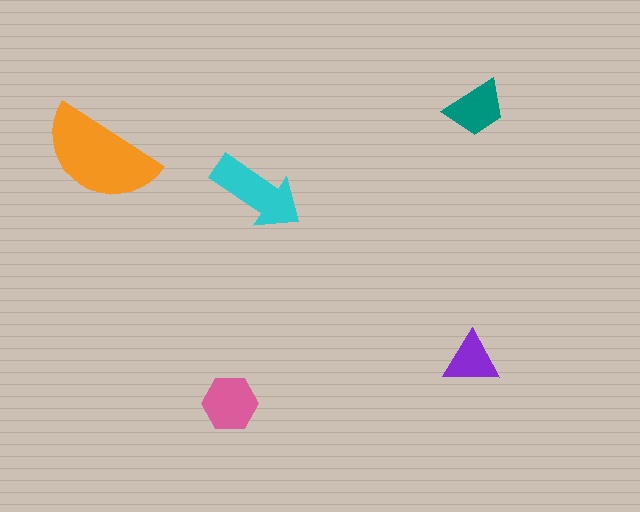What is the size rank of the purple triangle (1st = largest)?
5th.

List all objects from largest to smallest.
The orange semicircle, the cyan arrow, the pink hexagon, the teal trapezoid, the purple triangle.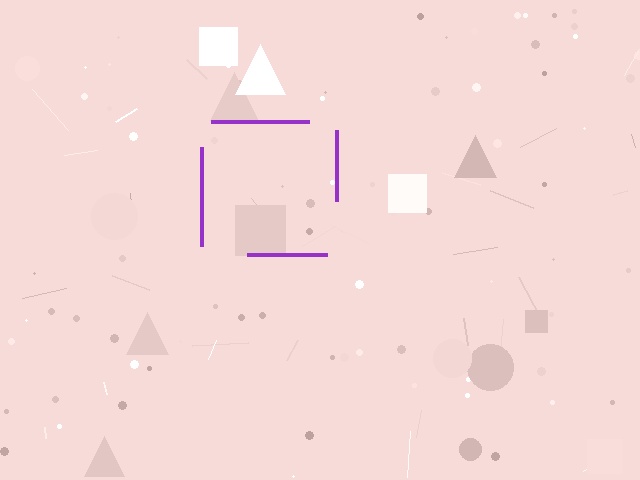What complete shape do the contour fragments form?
The contour fragments form a square.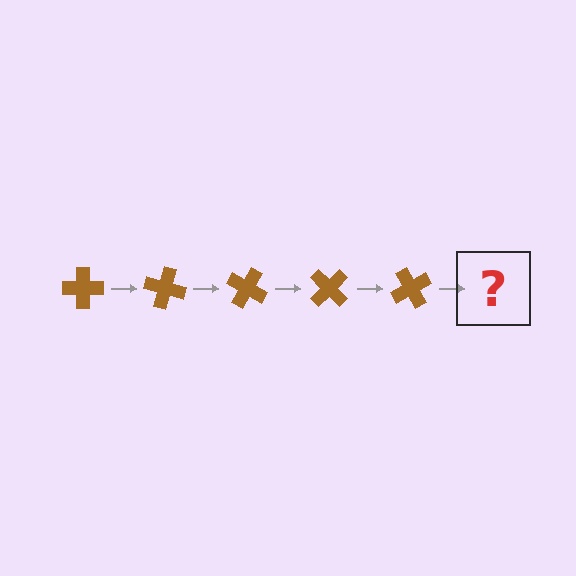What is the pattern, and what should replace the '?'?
The pattern is that the cross rotates 15 degrees each step. The '?' should be a brown cross rotated 75 degrees.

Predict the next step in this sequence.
The next step is a brown cross rotated 75 degrees.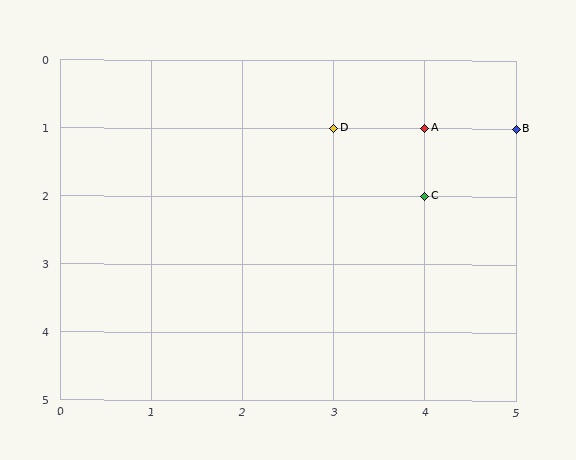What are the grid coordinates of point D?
Point D is at grid coordinates (3, 1).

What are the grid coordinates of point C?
Point C is at grid coordinates (4, 2).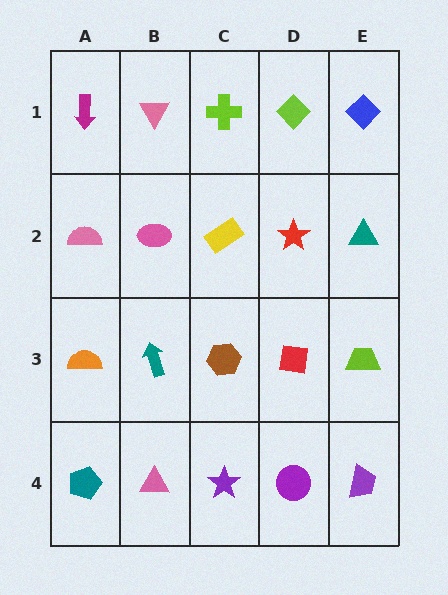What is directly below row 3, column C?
A purple star.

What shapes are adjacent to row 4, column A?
An orange semicircle (row 3, column A), a pink triangle (row 4, column B).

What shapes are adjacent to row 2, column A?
A magenta arrow (row 1, column A), an orange semicircle (row 3, column A), a pink ellipse (row 2, column B).